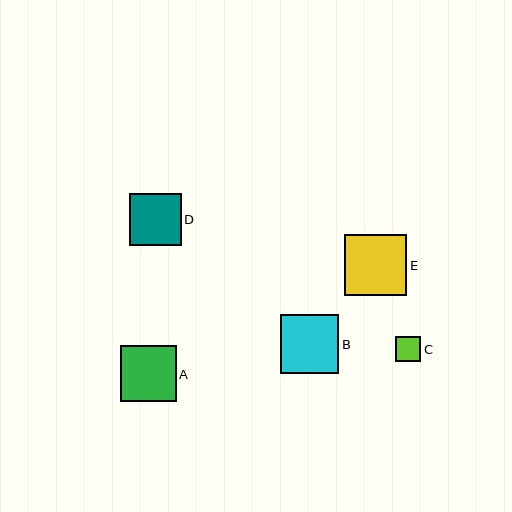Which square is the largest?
Square E is the largest with a size of approximately 62 pixels.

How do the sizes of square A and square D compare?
Square A and square D are approximately the same size.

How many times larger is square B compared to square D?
Square B is approximately 1.1 times the size of square D.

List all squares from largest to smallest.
From largest to smallest: E, B, A, D, C.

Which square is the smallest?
Square C is the smallest with a size of approximately 25 pixels.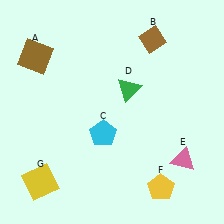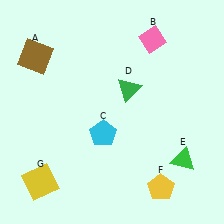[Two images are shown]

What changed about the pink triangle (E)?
In Image 1, E is pink. In Image 2, it changed to green.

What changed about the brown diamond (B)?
In Image 1, B is brown. In Image 2, it changed to pink.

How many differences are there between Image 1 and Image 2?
There are 2 differences between the two images.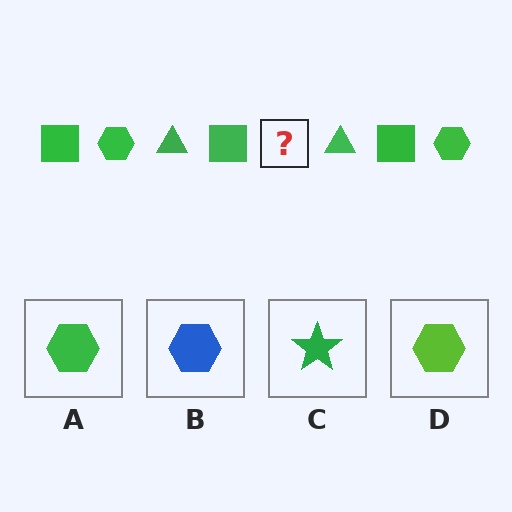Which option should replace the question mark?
Option A.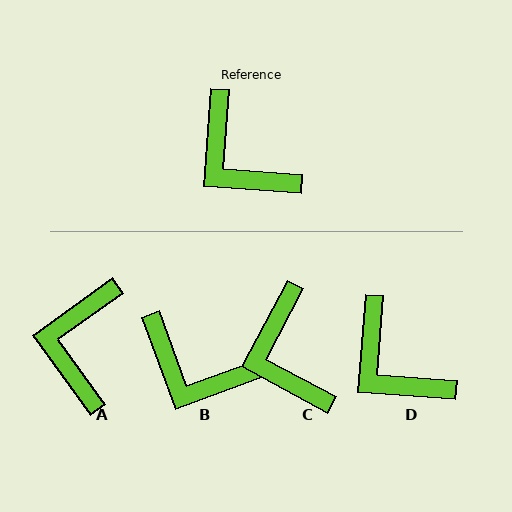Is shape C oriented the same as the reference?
No, it is off by about 24 degrees.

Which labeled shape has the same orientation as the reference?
D.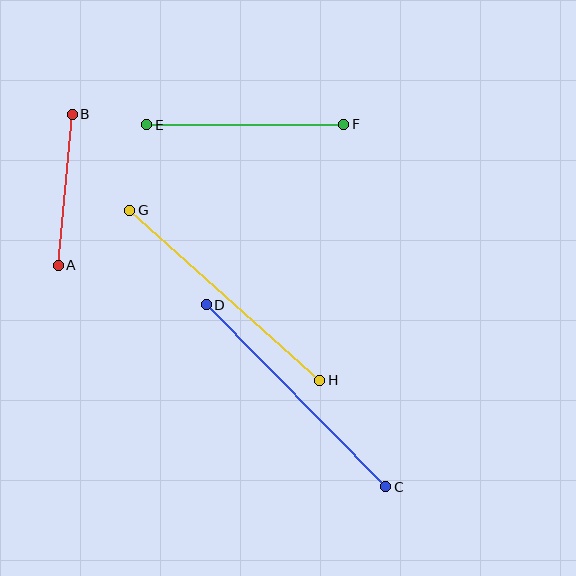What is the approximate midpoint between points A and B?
The midpoint is at approximately (65, 190) pixels.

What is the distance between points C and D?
The distance is approximately 255 pixels.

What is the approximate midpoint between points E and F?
The midpoint is at approximately (245, 124) pixels.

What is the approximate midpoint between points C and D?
The midpoint is at approximately (296, 396) pixels.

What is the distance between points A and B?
The distance is approximately 151 pixels.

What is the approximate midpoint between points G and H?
The midpoint is at approximately (225, 295) pixels.